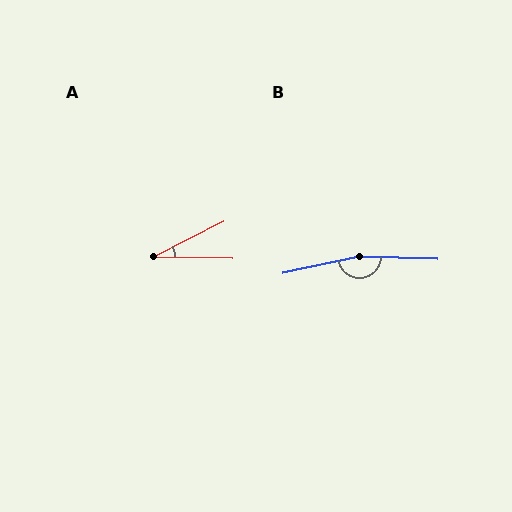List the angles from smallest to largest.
A (28°), B (166°).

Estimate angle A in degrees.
Approximately 28 degrees.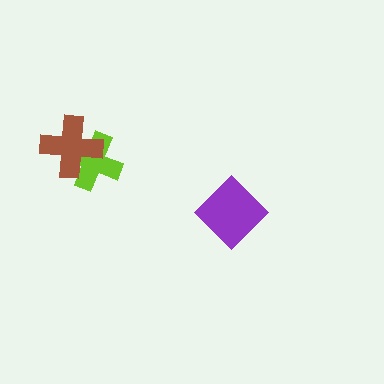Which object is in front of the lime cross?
The brown cross is in front of the lime cross.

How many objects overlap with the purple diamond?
0 objects overlap with the purple diamond.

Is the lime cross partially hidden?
Yes, it is partially covered by another shape.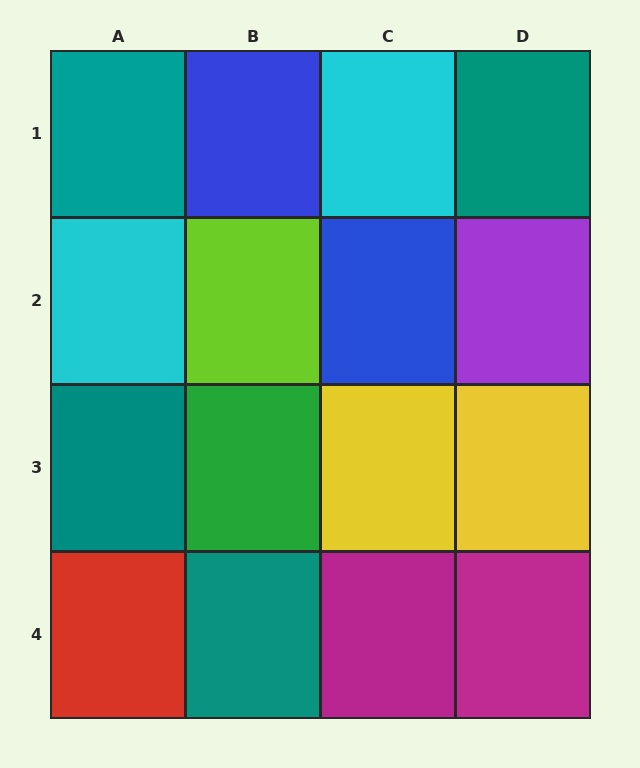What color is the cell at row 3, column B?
Green.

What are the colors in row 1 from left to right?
Teal, blue, cyan, teal.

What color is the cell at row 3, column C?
Yellow.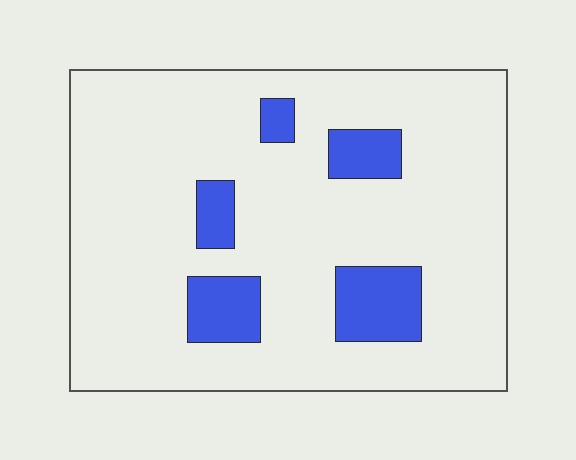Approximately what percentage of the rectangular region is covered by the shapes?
Approximately 15%.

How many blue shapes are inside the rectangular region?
5.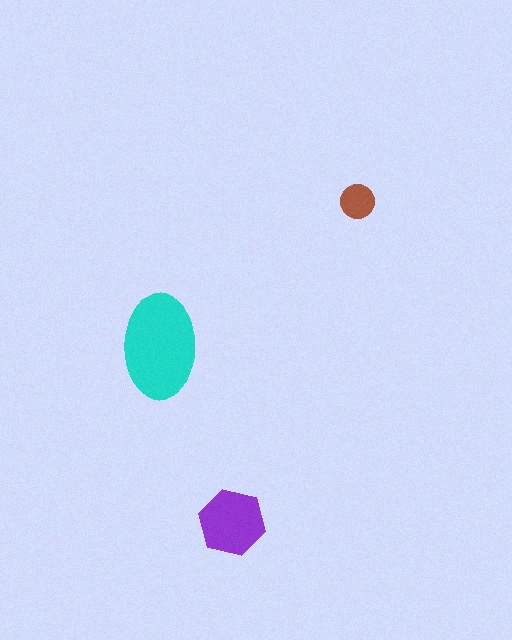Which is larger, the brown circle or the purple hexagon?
The purple hexagon.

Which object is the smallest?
The brown circle.